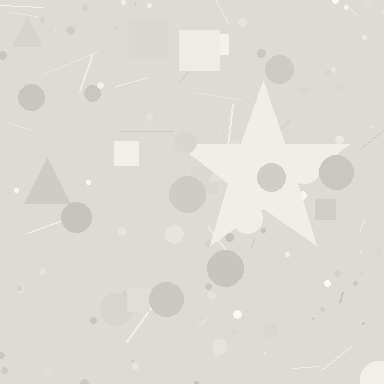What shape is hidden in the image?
A star is hidden in the image.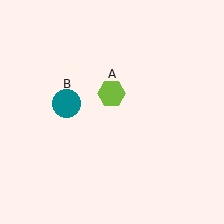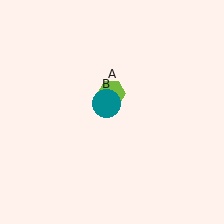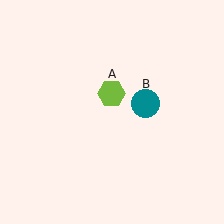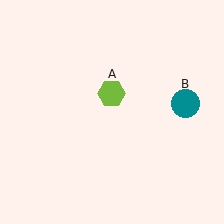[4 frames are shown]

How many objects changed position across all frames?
1 object changed position: teal circle (object B).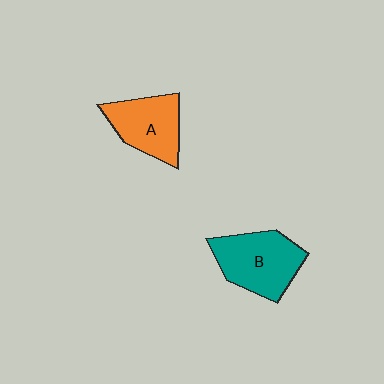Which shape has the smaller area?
Shape A (orange).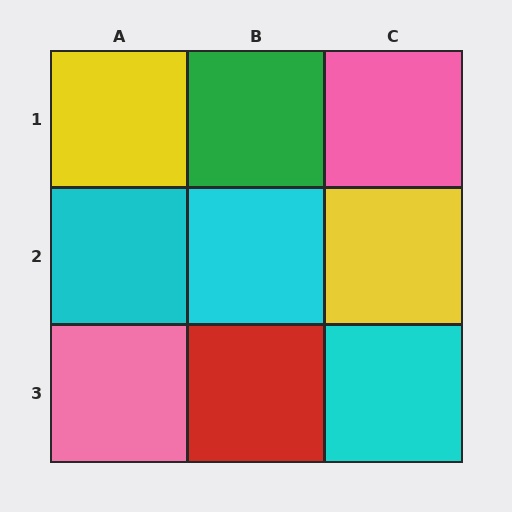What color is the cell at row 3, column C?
Cyan.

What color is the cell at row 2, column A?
Cyan.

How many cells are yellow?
2 cells are yellow.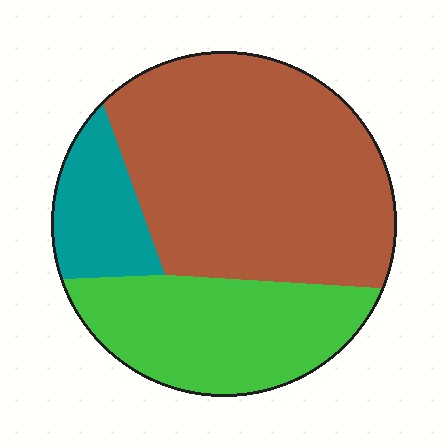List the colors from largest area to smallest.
From largest to smallest: brown, green, teal.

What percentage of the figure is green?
Green covers roughly 30% of the figure.